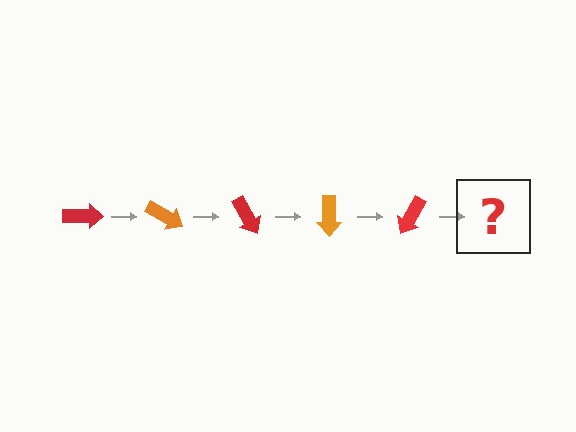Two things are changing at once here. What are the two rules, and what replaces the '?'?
The two rules are that it rotates 30 degrees each step and the color cycles through red and orange. The '?' should be an orange arrow, rotated 150 degrees from the start.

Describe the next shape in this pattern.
It should be an orange arrow, rotated 150 degrees from the start.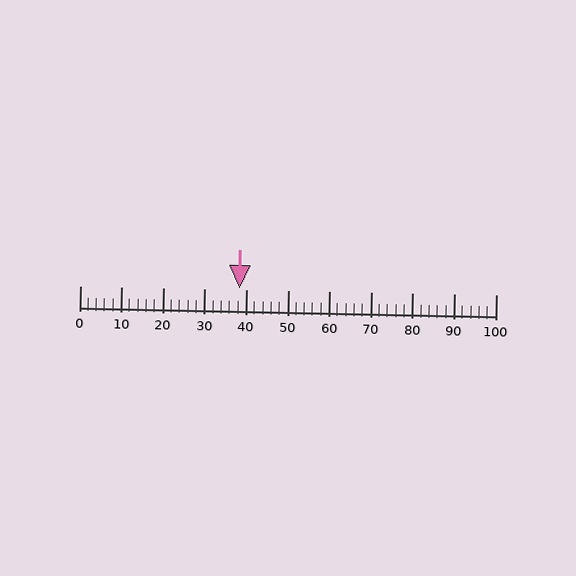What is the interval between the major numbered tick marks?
The major tick marks are spaced 10 units apart.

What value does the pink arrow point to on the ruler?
The pink arrow points to approximately 38.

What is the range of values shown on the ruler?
The ruler shows values from 0 to 100.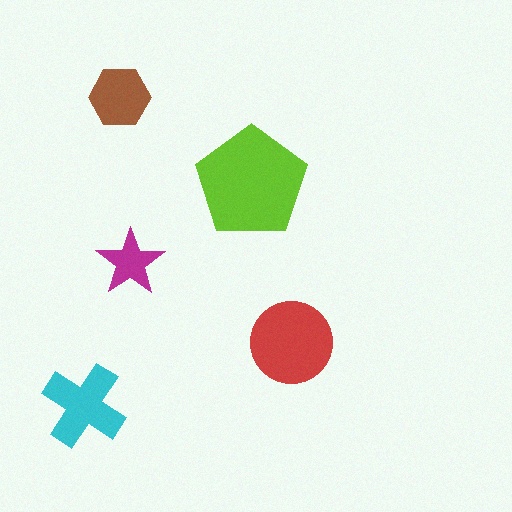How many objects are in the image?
There are 5 objects in the image.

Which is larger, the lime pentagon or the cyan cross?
The lime pentagon.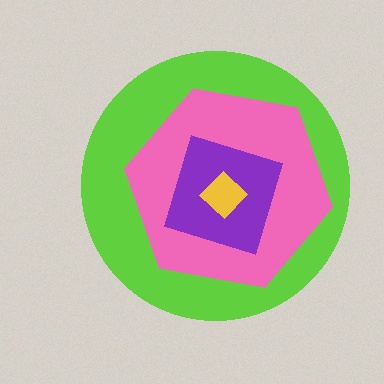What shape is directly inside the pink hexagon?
The purple diamond.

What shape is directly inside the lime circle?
The pink hexagon.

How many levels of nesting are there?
4.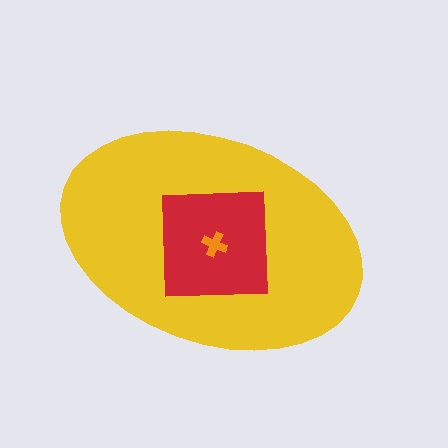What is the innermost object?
The orange cross.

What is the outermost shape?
The yellow ellipse.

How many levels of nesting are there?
3.